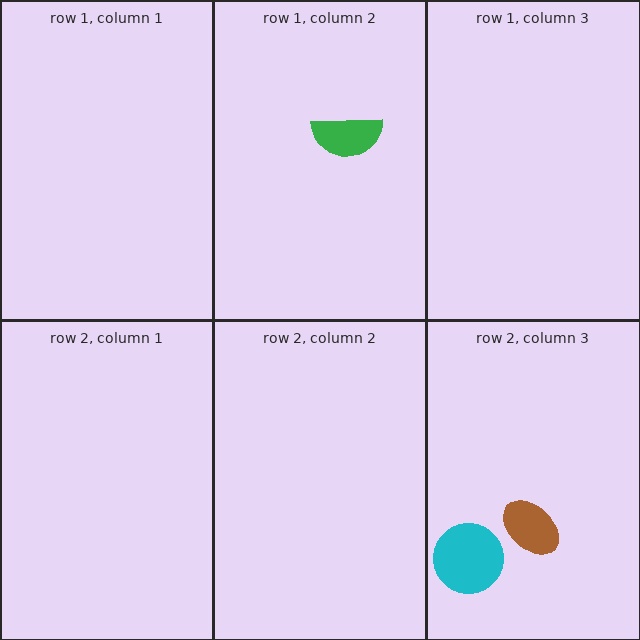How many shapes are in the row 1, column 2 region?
1.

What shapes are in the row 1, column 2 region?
The green semicircle.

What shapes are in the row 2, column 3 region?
The cyan circle, the brown ellipse.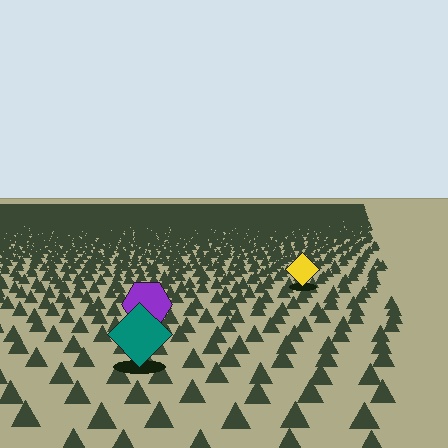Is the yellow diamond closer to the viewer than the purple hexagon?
No. The purple hexagon is closer — you can tell from the texture gradient: the ground texture is coarser near it.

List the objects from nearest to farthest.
From nearest to farthest: the teal diamond, the purple hexagon, the yellow diamond.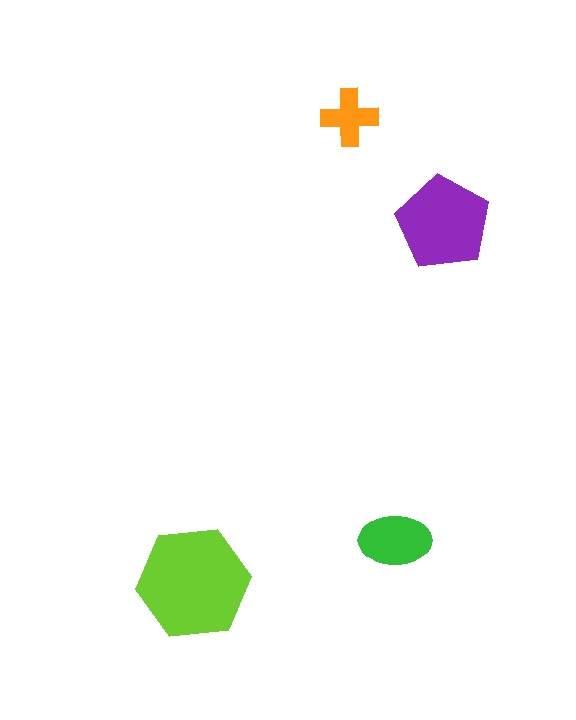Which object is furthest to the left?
The lime hexagon is leftmost.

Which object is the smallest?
The orange cross.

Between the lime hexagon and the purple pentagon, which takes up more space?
The lime hexagon.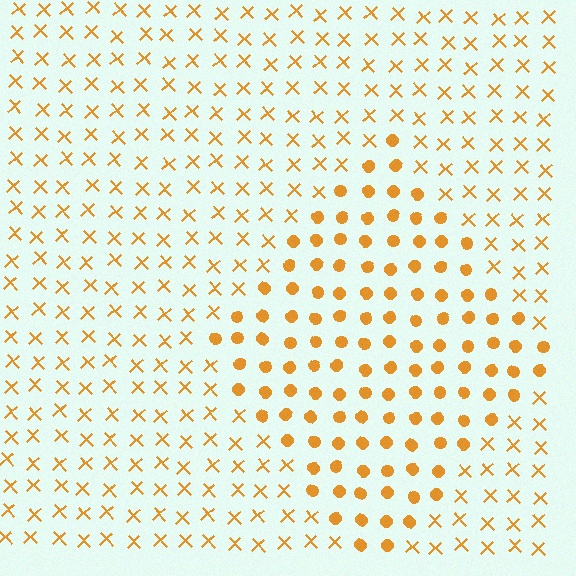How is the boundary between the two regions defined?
The boundary is defined by a change in element shape: circles inside vs. X marks outside. All elements share the same color and spacing.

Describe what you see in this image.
The image is filled with small orange elements arranged in a uniform grid. A diamond-shaped region contains circles, while the surrounding area contains X marks. The boundary is defined purely by the change in element shape.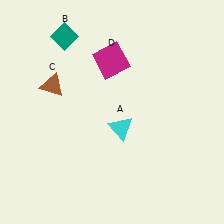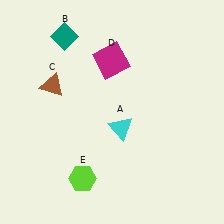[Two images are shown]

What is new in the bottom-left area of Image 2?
A lime hexagon (E) was added in the bottom-left area of Image 2.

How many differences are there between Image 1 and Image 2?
There is 1 difference between the two images.